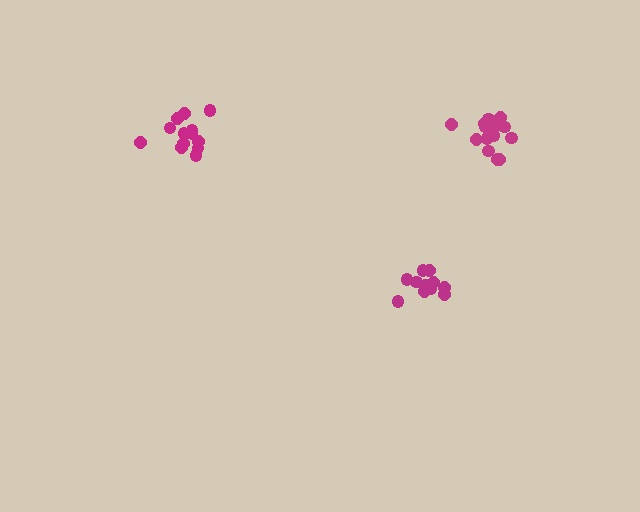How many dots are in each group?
Group 1: 13 dots, Group 2: 15 dots, Group 3: 11 dots (39 total).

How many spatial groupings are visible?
There are 3 spatial groupings.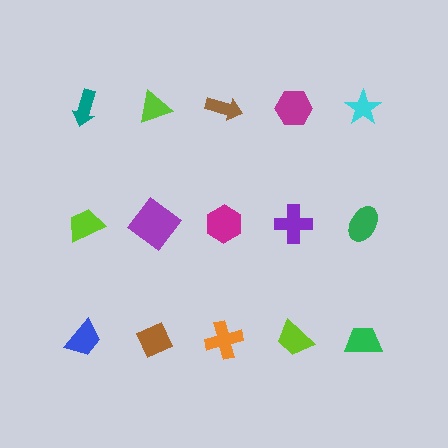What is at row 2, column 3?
A magenta hexagon.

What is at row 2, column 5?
A green ellipse.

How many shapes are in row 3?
5 shapes.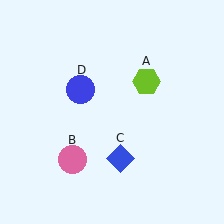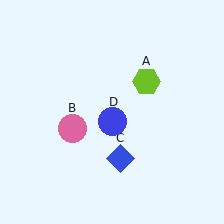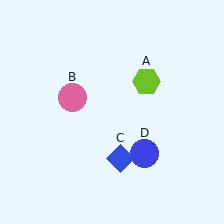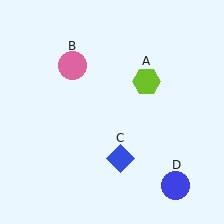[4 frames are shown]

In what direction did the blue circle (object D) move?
The blue circle (object D) moved down and to the right.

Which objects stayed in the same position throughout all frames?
Lime hexagon (object A) and blue diamond (object C) remained stationary.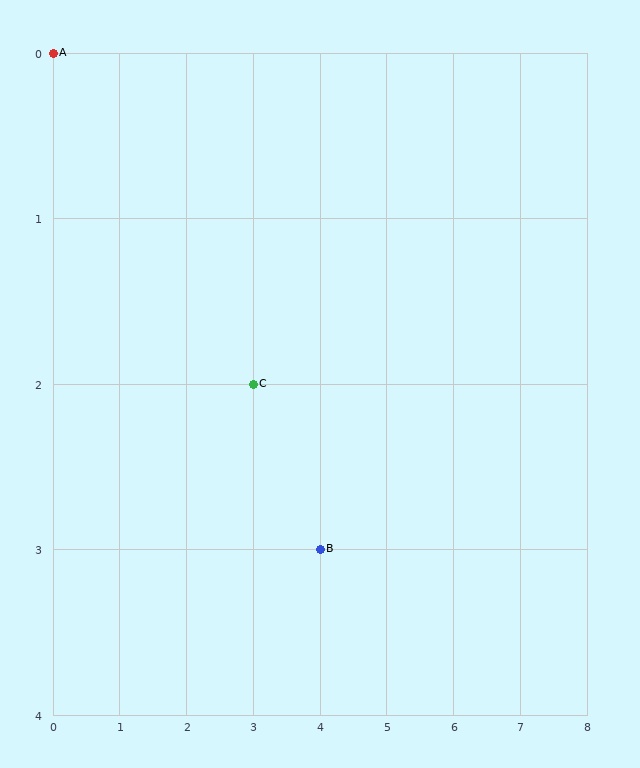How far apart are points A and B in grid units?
Points A and B are 4 columns and 3 rows apart (about 5.0 grid units diagonally).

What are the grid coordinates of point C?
Point C is at grid coordinates (3, 2).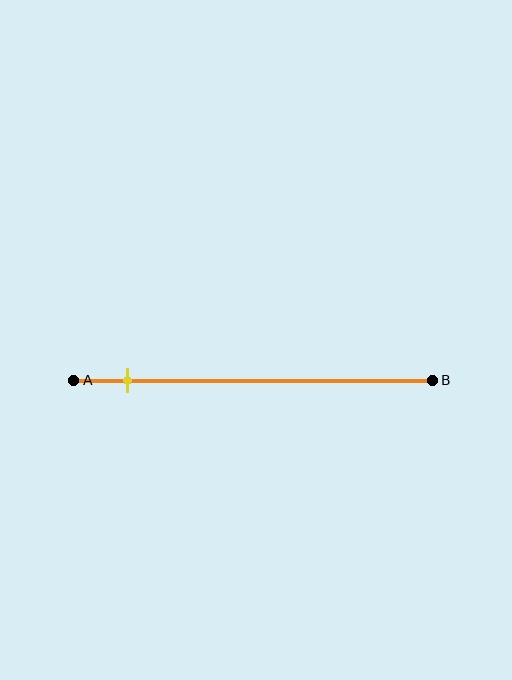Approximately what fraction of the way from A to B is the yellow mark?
The yellow mark is approximately 15% of the way from A to B.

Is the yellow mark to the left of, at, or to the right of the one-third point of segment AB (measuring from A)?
The yellow mark is to the left of the one-third point of segment AB.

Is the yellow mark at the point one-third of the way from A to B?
No, the mark is at about 15% from A, not at the 33% one-third point.